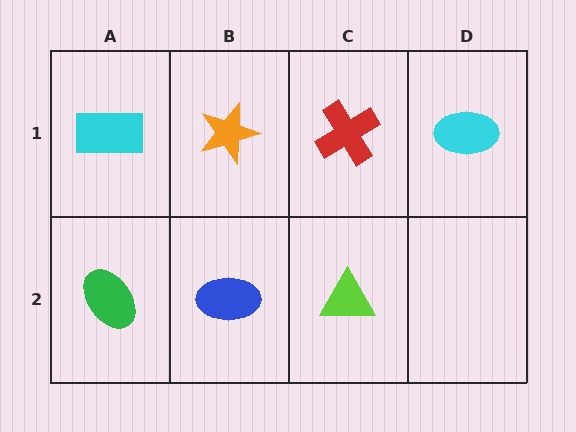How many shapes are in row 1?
4 shapes.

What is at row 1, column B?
An orange star.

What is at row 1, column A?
A cyan rectangle.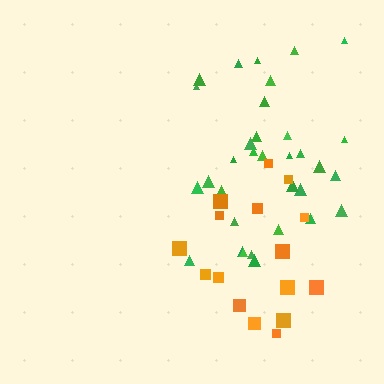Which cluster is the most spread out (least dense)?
Orange.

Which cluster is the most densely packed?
Green.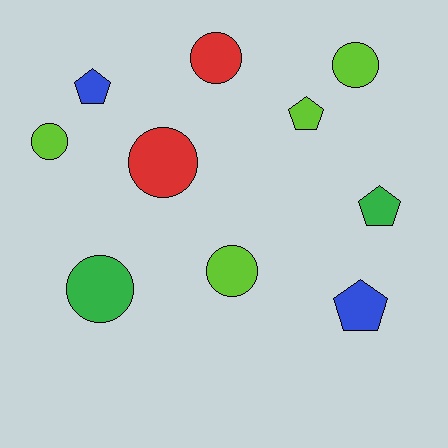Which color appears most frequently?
Lime, with 4 objects.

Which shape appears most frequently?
Circle, with 6 objects.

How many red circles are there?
There are 2 red circles.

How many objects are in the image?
There are 10 objects.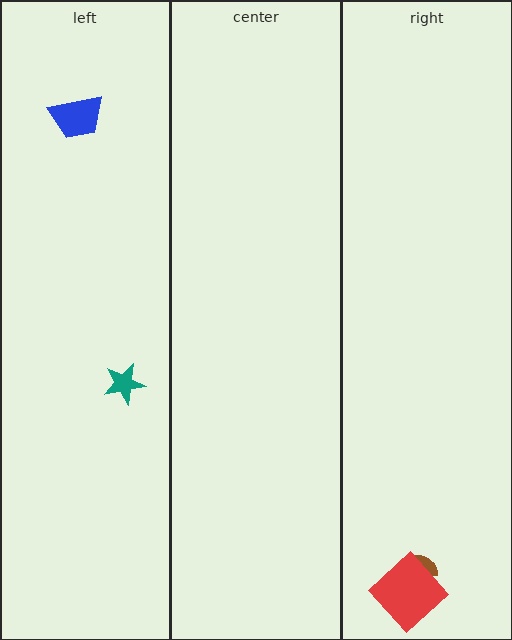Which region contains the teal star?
The left region.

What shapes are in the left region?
The teal star, the blue trapezoid.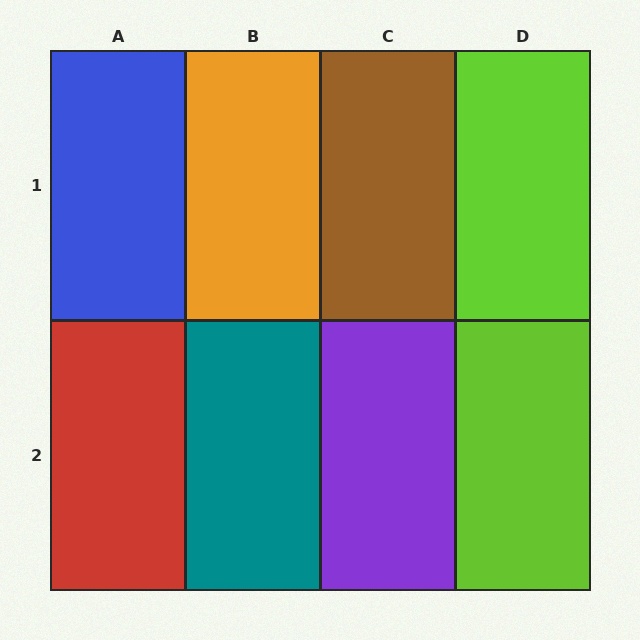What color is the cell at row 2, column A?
Red.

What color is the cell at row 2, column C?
Purple.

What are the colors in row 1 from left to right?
Blue, orange, brown, lime.